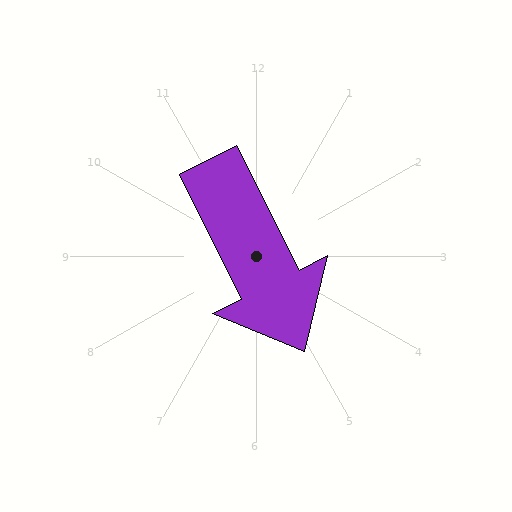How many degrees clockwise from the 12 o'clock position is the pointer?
Approximately 153 degrees.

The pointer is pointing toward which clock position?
Roughly 5 o'clock.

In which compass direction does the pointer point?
Southeast.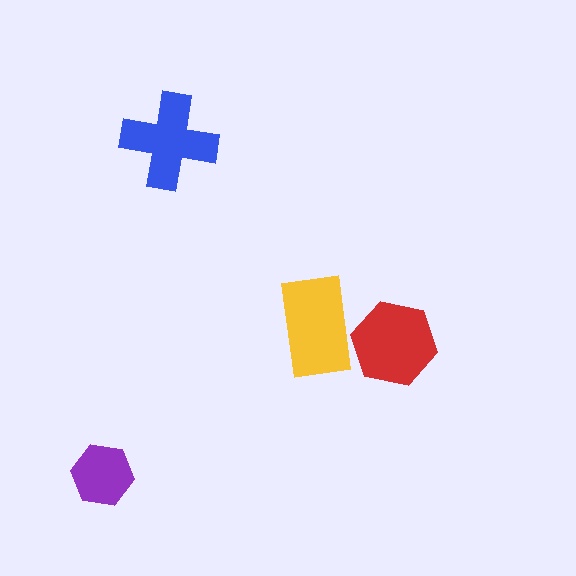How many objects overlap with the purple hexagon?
0 objects overlap with the purple hexagon.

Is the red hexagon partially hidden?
No, no other shape covers it.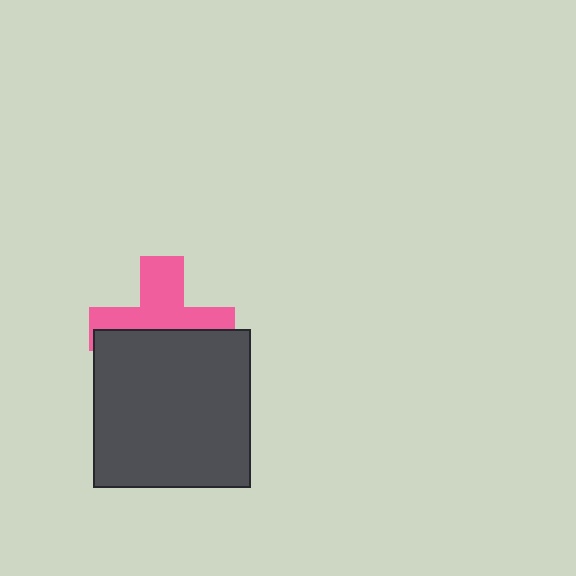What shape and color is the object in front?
The object in front is a dark gray rectangle.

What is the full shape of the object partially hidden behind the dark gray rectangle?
The partially hidden object is a pink cross.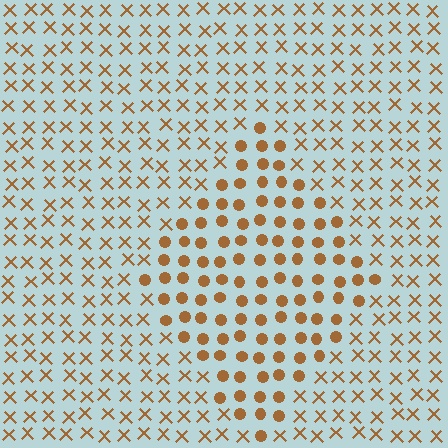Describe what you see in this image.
The image is filled with small brown elements arranged in a uniform grid. A diamond-shaped region contains circles, while the surrounding area contains X marks. The boundary is defined purely by the change in element shape.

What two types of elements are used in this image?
The image uses circles inside the diamond region and X marks outside it.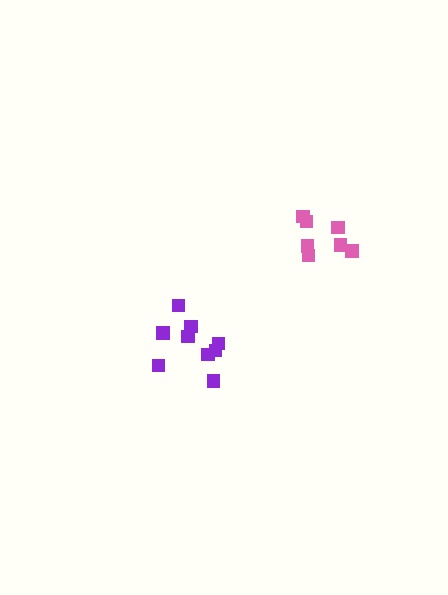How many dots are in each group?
Group 1: 7 dots, Group 2: 9 dots (16 total).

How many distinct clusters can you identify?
There are 2 distinct clusters.